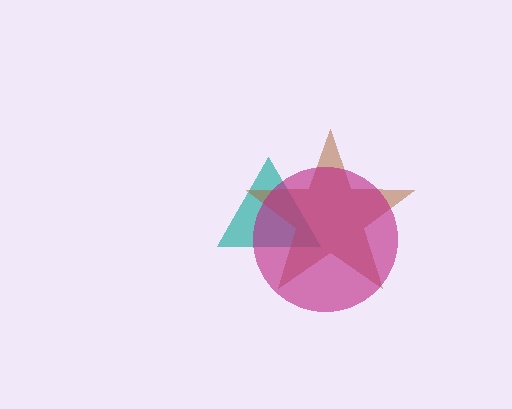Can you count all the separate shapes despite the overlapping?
Yes, there are 3 separate shapes.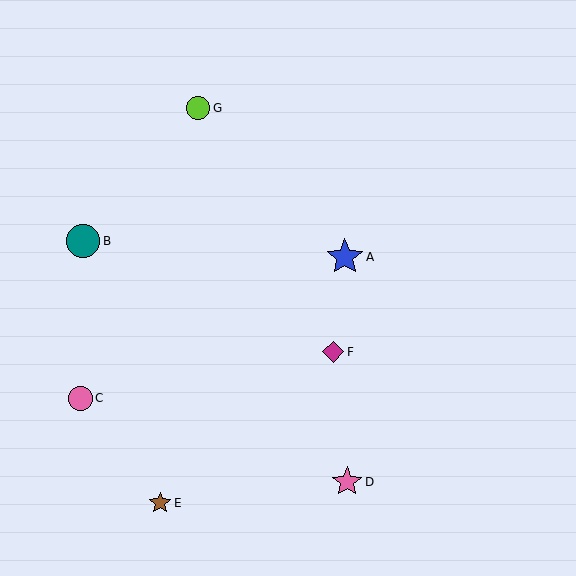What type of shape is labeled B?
Shape B is a teal circle.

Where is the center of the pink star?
The center of the pink star is at (347, 482).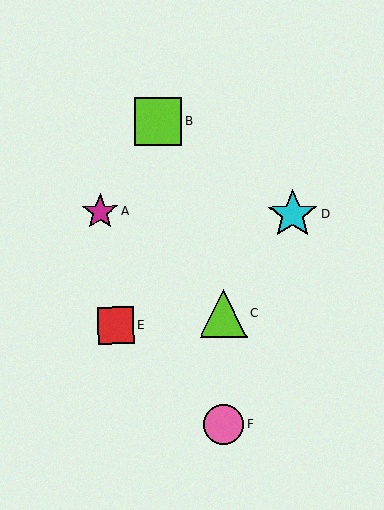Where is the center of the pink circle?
The center of the pink circle is at (224, 424).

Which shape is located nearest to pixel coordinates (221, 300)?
The lime triangle (labeled C) at (223, 313) is nearest to that location.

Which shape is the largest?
The cyan star (labeled D) is the largest.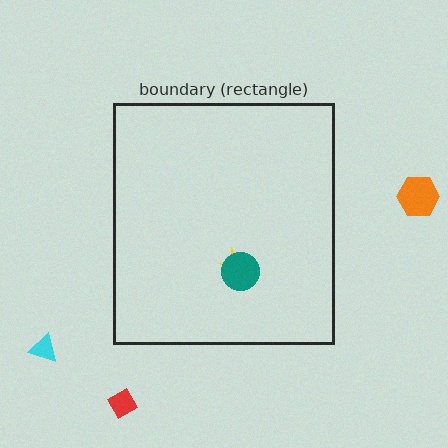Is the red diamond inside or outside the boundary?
Outside.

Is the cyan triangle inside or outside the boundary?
Outside.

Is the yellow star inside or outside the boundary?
Inside.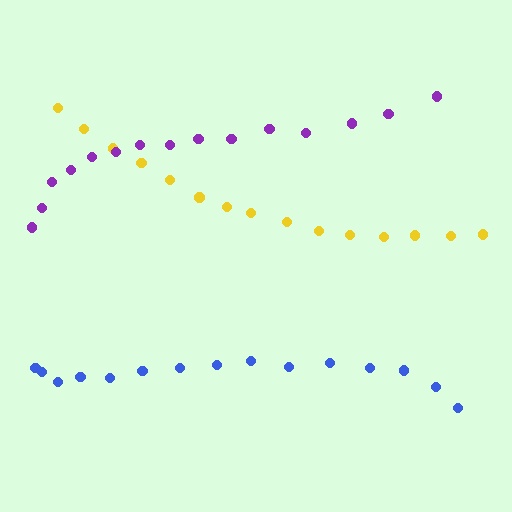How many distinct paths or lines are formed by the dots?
There are 3 distinct paths.